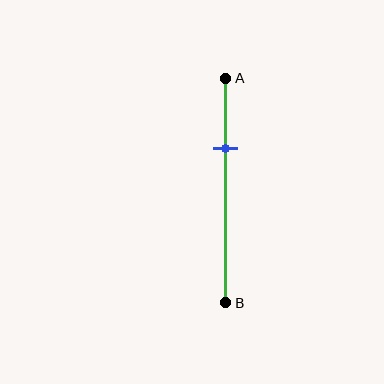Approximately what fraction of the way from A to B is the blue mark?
The blue mark is approximately 30% of the way from A to B.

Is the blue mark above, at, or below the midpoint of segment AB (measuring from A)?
The blue mark is above the midpoint of segment AB.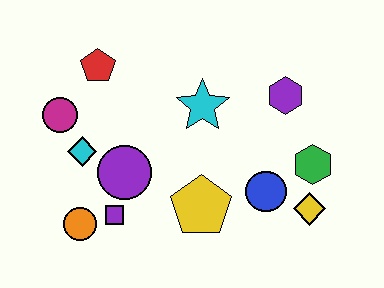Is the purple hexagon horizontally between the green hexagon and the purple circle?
Yes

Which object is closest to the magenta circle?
The cyan diamond is closest to the magenta circle.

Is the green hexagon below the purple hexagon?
Yes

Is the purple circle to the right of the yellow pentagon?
No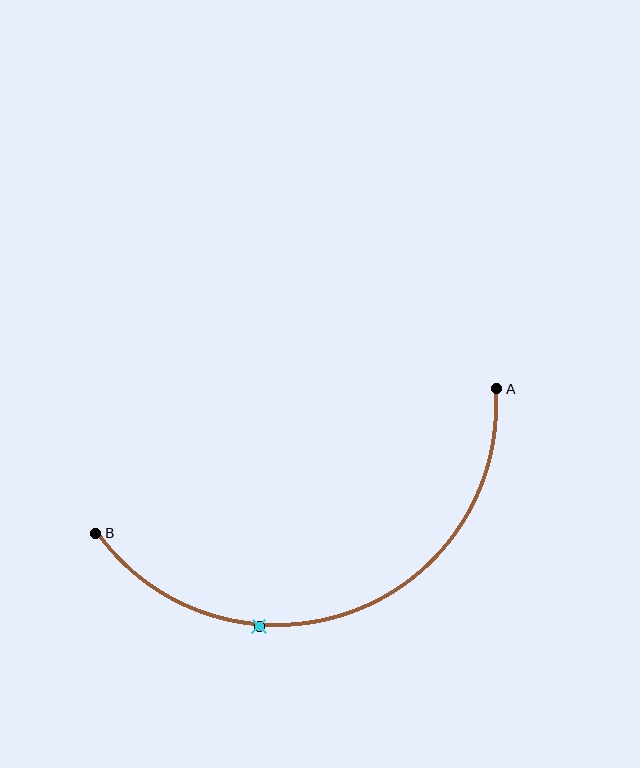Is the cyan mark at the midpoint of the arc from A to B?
No. The cyan mark lies on the arc but is closer to endpoint B. The arc midpoint would be at the point on the curve equidistant along the arc from both A and B.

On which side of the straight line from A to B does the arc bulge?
The arc bulges below the straight line connecting A and B.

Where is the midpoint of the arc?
The arc midpoint is the point on the curve farthest from the straight line joining A and B. It sits below that line.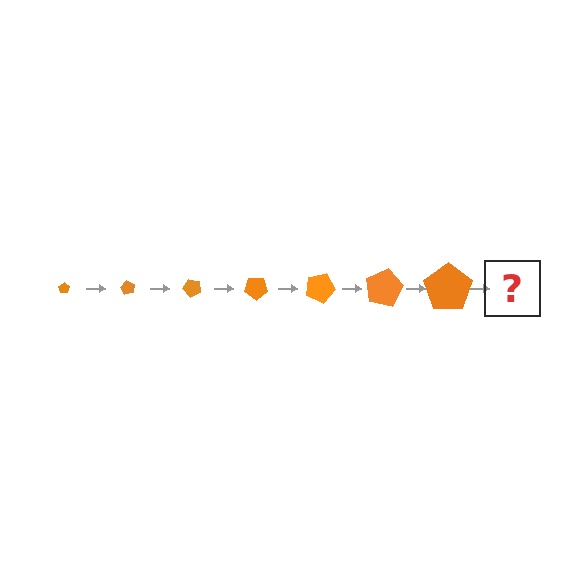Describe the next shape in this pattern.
It should be a pentagon, larger than the previous one and rotated 420 degrees from the start.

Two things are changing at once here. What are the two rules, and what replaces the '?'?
The two rules are that the pentagon grows larger each step and it rotates 60 degrees each step. The '?' should be a pentagon, larger than the previous one and rotated 420 degrees from the start.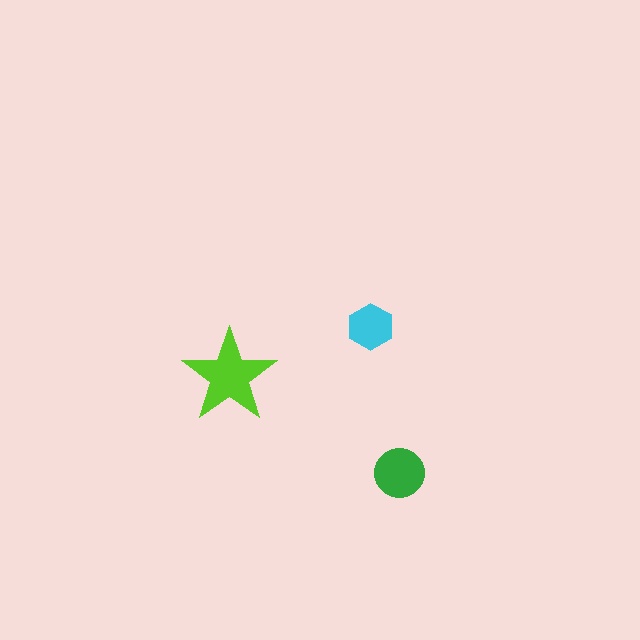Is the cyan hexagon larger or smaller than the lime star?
Smaller.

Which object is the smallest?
The cyan hexagon.